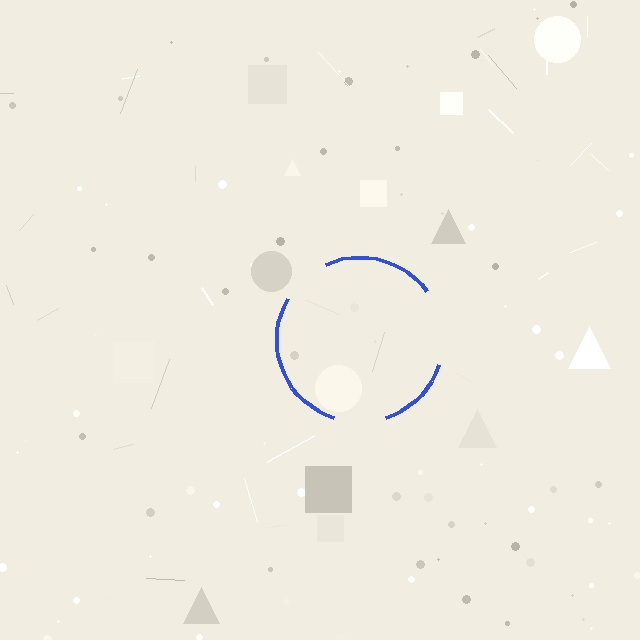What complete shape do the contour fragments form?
The contour fragments form a circle.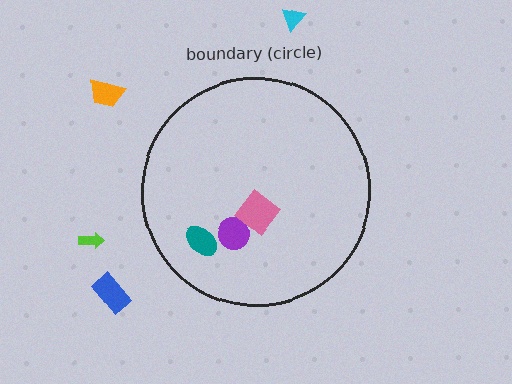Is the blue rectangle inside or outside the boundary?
Outside.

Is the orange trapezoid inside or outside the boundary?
Outside.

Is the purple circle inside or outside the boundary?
Inside.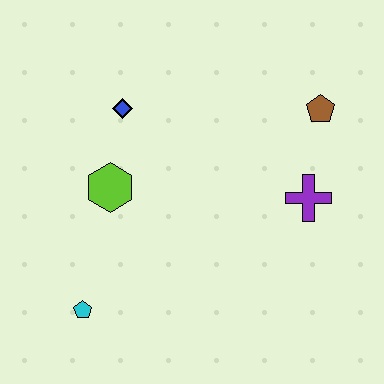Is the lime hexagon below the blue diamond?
Yes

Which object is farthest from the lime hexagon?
The brown pentagon is farthest from the lime hexagon.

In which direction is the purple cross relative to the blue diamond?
The purple cross is to the right of the blue diamond.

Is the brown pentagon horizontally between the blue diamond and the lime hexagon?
No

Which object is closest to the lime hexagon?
The blue diamond is closest to the lime hexagon.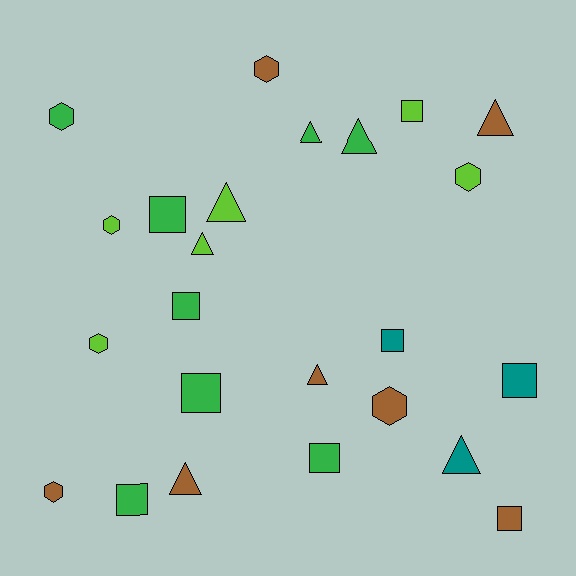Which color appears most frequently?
Green, with 8 objects.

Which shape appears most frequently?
Square, with 9 objects.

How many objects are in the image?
There are 24 objects.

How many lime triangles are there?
There are 2 lime triangles.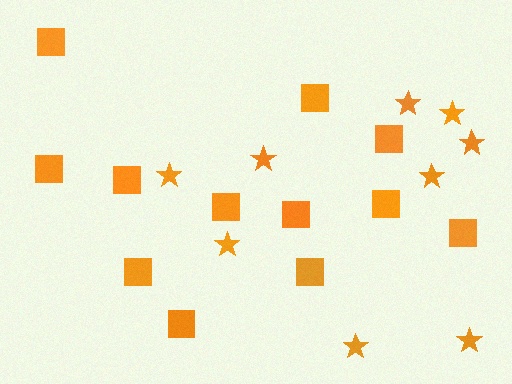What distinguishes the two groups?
There are 2 groups: one group of squares (12) and one group of stars (9).